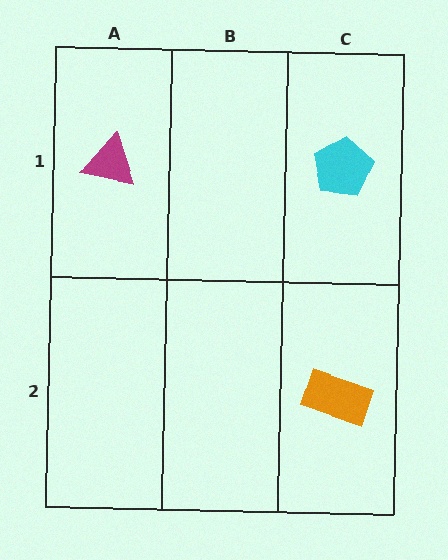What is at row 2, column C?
An orange rectangle.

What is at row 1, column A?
A magenta triangle.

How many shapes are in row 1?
2 shapes.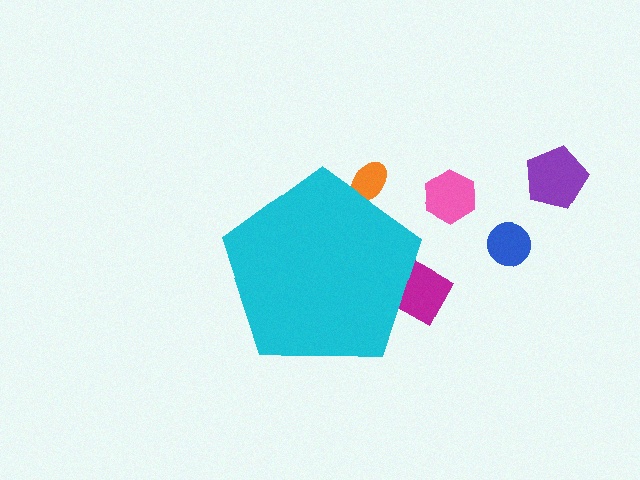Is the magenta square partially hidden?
Yes, the magenta square is partially hidden behind the cyan pentagon.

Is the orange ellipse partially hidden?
Yes, the orange ellipse is partially hidden behind the cyan pentagon.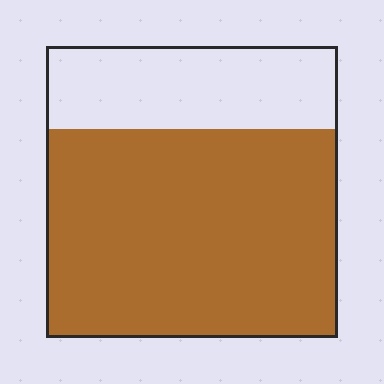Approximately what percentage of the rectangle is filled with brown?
Approximately 70%.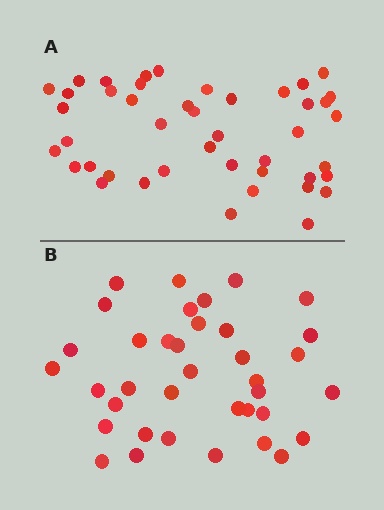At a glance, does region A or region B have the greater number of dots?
Region A (the top region) has more dots.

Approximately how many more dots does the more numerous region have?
Region A has roughly 8 or so more dots than region B.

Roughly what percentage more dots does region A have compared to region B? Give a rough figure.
About 20% more.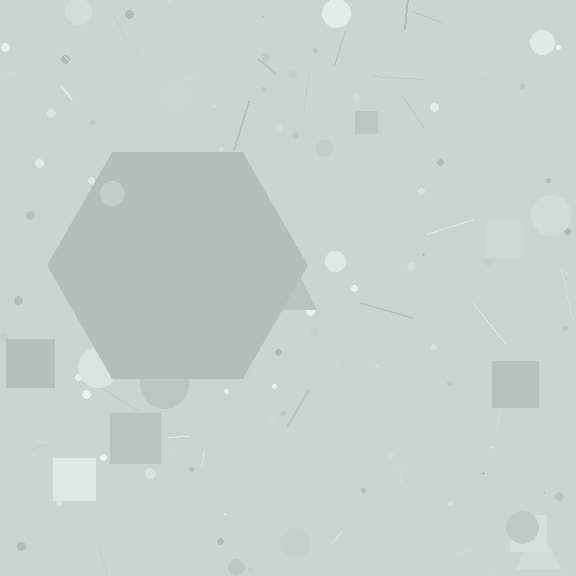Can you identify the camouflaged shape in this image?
The camouflaged shape is a hexagon.